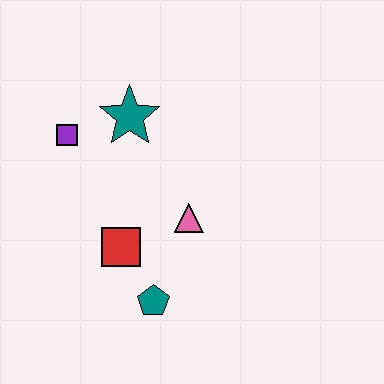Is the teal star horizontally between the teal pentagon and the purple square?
Yes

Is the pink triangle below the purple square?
Yes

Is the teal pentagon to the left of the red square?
No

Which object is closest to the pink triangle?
The red square is closest to the pink triangle.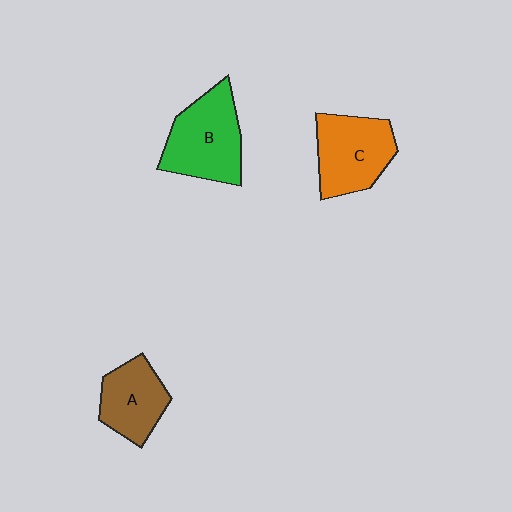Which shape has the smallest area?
Shape A (brown).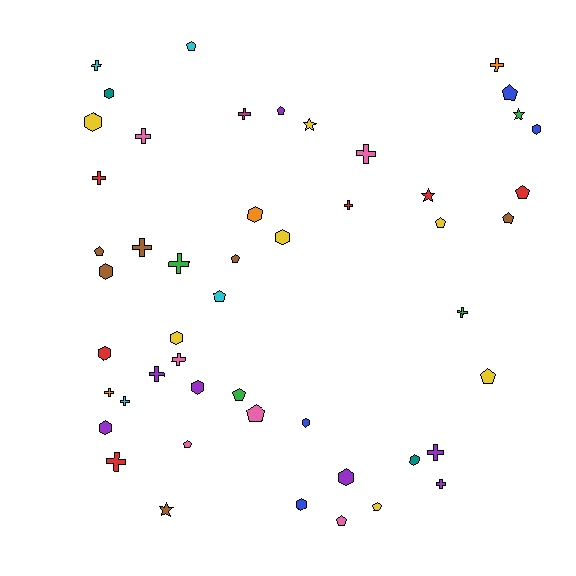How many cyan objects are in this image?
There are 4 cyan objects.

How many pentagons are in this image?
There are 15 pentagons.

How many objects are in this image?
There are 50 objects.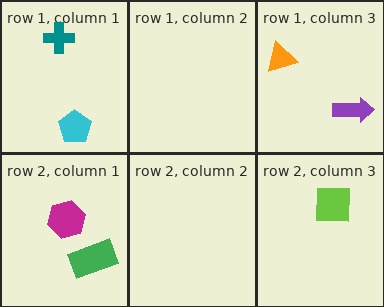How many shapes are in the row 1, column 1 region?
2.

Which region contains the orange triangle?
The row 1, column 3 region.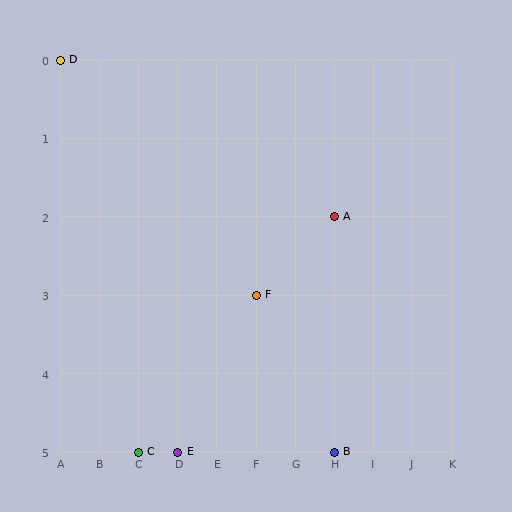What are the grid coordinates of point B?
Point B is at grid coordinates (H, 5).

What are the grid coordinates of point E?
Point E is at grid coordinates (D, 5).